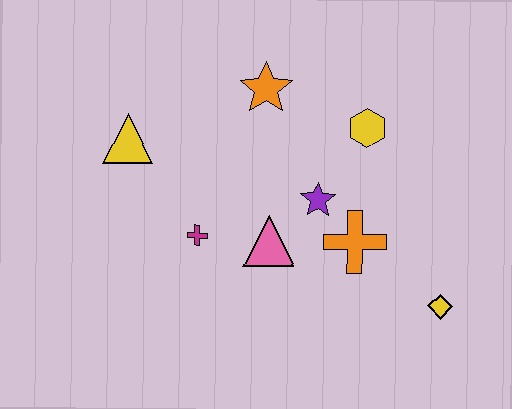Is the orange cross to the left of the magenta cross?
No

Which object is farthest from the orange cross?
The yellow triangle is farthest from the orange cross.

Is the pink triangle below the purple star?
Yes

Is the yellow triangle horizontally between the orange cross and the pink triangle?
No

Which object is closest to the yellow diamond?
The orange cross is closest to the yellow diamond.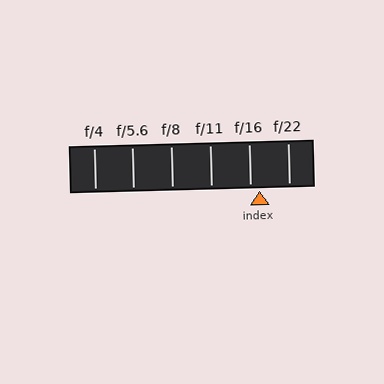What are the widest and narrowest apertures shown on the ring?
The widest aperture shown is f/4 and the narrowest is f/22.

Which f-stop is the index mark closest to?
The index mark is closest to f/16.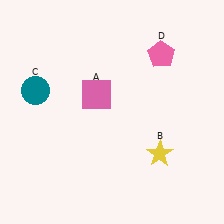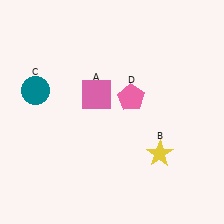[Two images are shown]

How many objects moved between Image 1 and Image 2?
1 object moved between the two images.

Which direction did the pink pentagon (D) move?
The pink pentagon (D) moved down.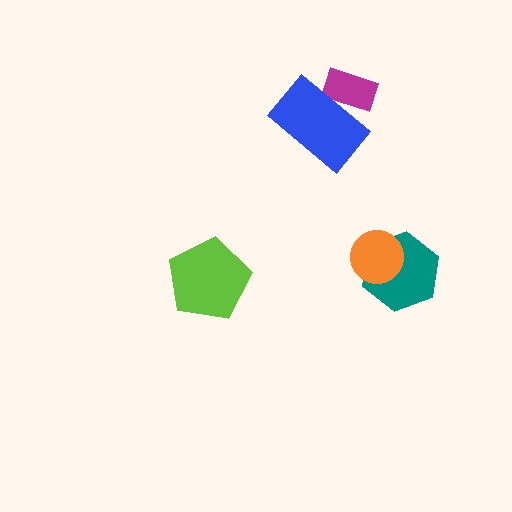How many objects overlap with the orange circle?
1 object overlaps with the orange circle.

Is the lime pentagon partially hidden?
No, no other shape covers it.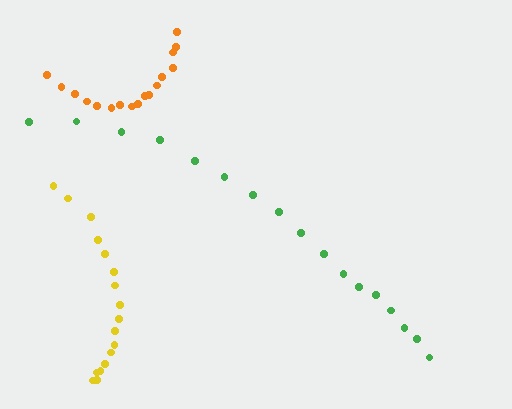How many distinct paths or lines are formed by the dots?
There are 3 distinct paths.